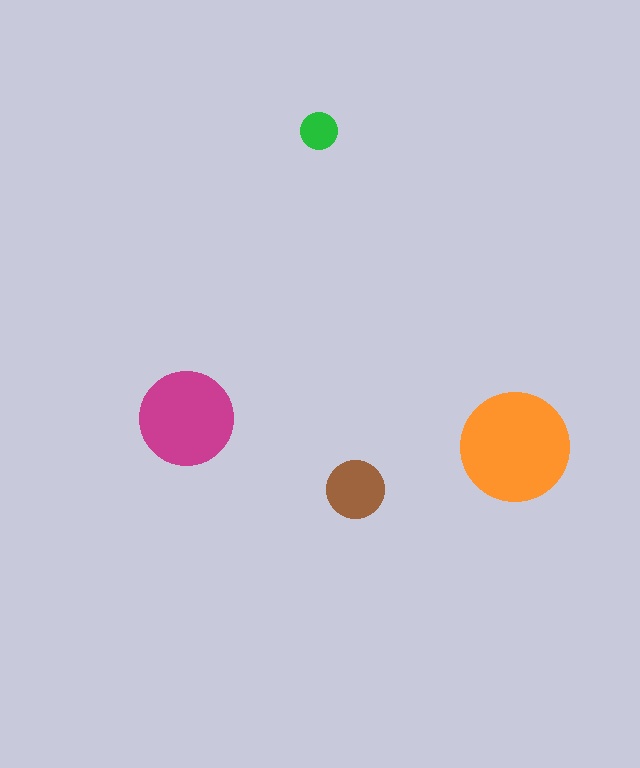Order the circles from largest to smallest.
the orange one, the magenta one, the brown one, the green one.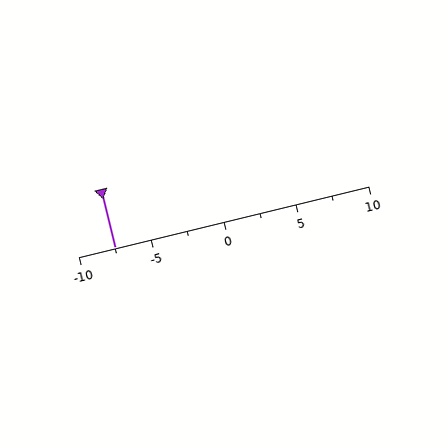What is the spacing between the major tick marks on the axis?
The major ticks are spaced 5 apart.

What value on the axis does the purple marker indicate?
The marker indicates approximately -7.5.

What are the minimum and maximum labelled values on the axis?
The axis runs from -10 to 10.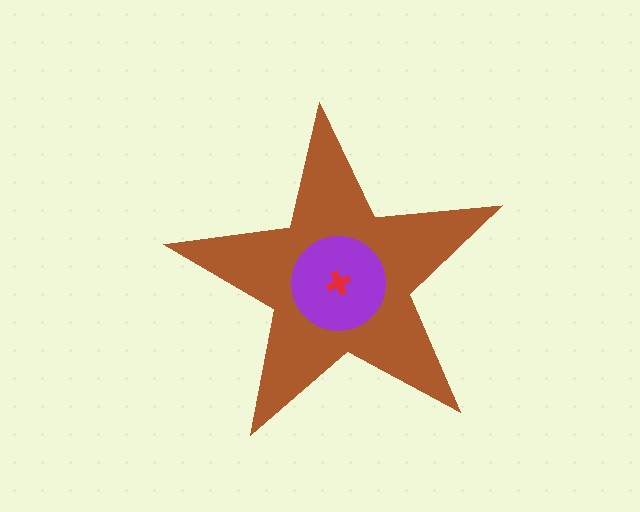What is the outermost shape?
The brown star.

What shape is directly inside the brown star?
The purple circle.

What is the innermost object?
The red cross.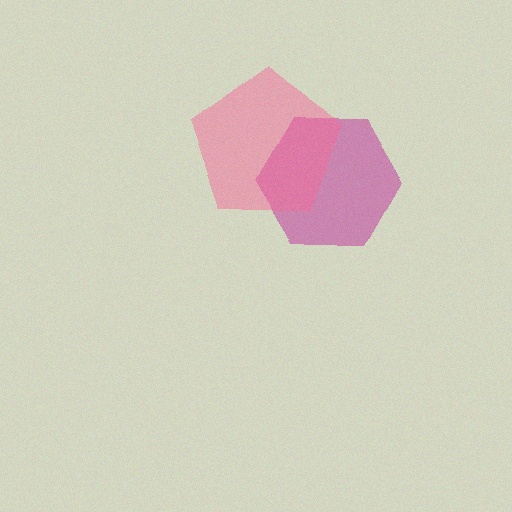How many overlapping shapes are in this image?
There are 2 overlapping shapes in the image.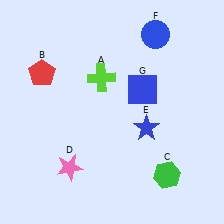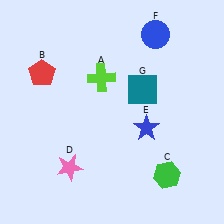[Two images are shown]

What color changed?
The square (G) changed from blue in Image 1 to teal in Image 2.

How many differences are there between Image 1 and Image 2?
There is 1 difference between the two images.